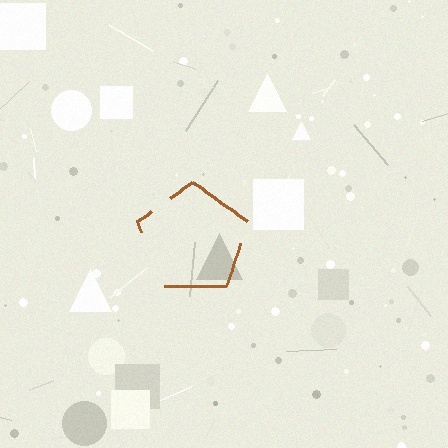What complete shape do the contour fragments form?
The contour fragments form a pentagon.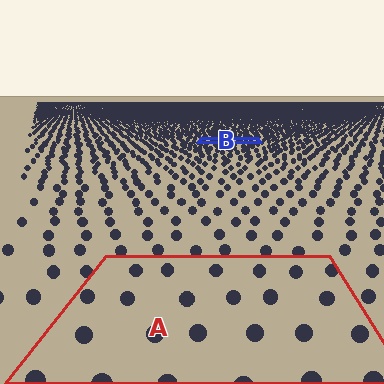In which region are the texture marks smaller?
The texture marks are smaller in region B, because it is farther away.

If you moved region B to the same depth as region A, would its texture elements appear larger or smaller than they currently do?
They would appear larger. At a closer depth, the same texture elements are projected at a bigger on-screen size.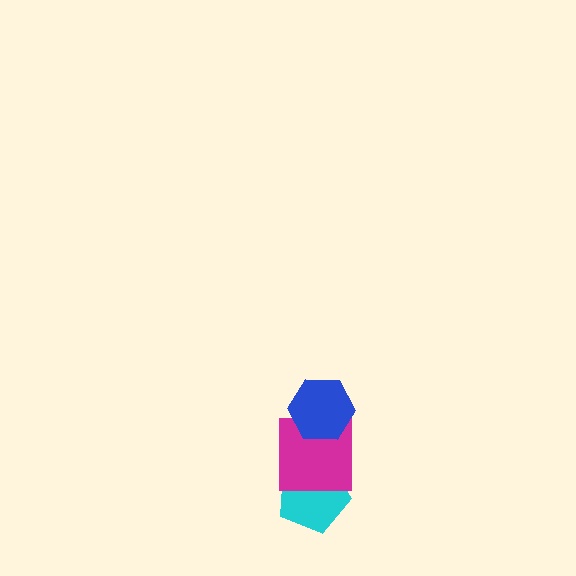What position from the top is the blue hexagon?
The blue hexagon is 1st from the top.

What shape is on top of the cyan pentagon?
The magenta square is on top of the cyan pentagon.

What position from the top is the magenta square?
The magenta square is 2nd from the top.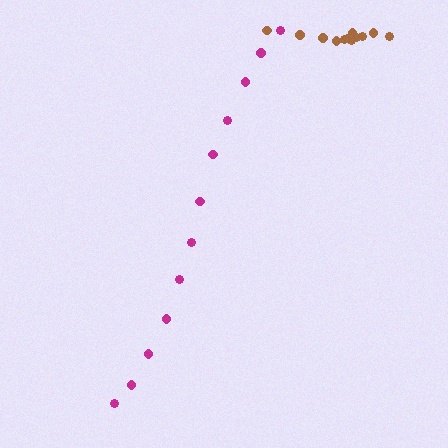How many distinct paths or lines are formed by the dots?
There are 2 distinct paths.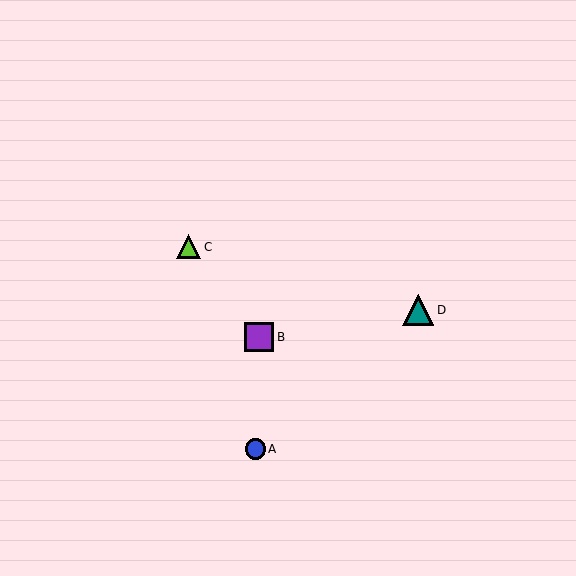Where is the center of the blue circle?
The center of the blue circle is at (255, 449).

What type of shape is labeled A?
Shape A is a blue circle.